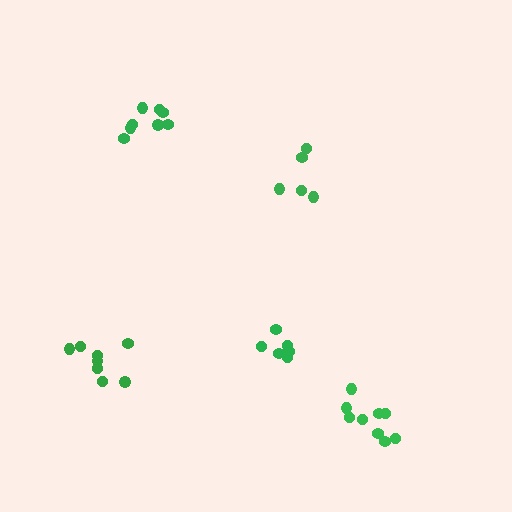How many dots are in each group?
Group 1: 8 dots, Group 2: 5 dots, Group 3: 6 dots, Group 4: 8 dots, Group 5: 9 dots (36 total).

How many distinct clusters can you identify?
There are 5 distinct clusters.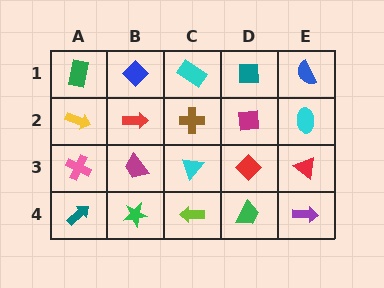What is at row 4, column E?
A purple arrow.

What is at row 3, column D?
A red diamond.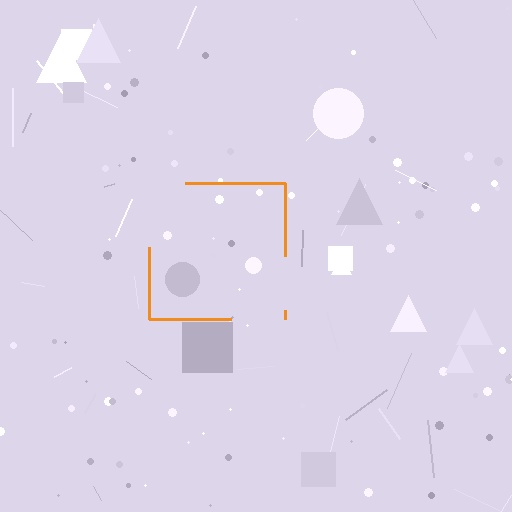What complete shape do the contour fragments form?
The contour fragments form a square.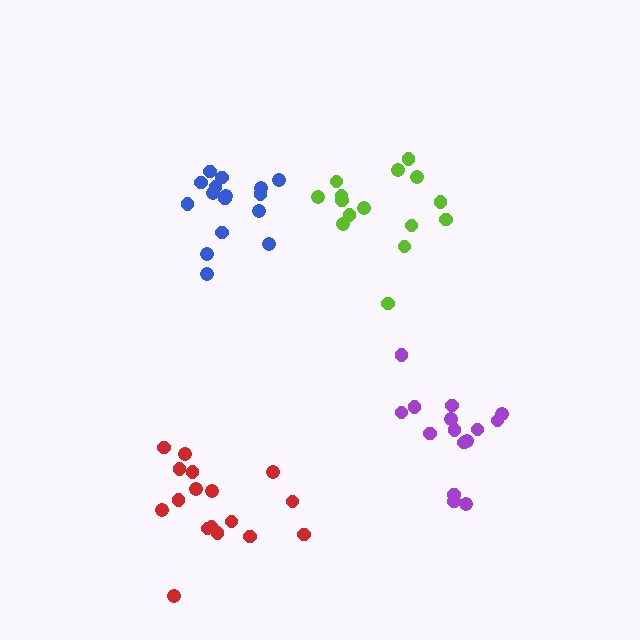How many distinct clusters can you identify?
There are 4 distinct clusters.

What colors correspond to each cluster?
The clusters are colored: purple, blue, lime, red.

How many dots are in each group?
Group 1: 15 dots, Group 2: 16 dots, Group 3: 15 dots, Group 4: 17 dots (63 total).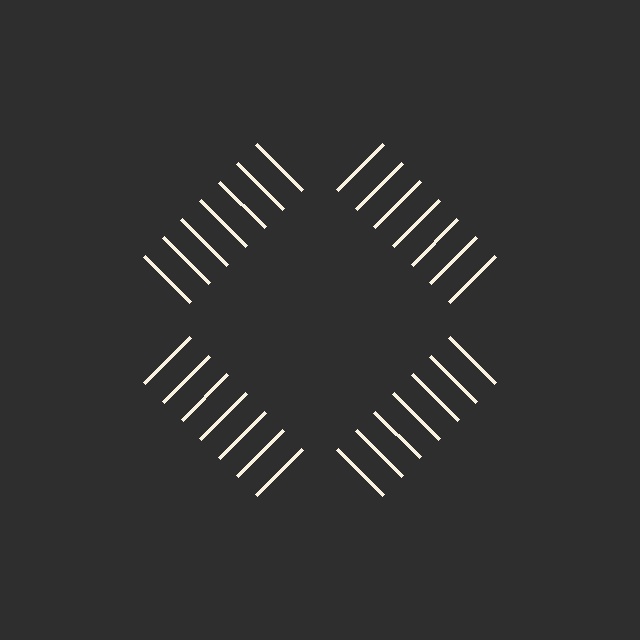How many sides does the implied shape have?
4 sides — the line-ends trace a square.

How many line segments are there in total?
28 — 7 along each of the 4 edges.